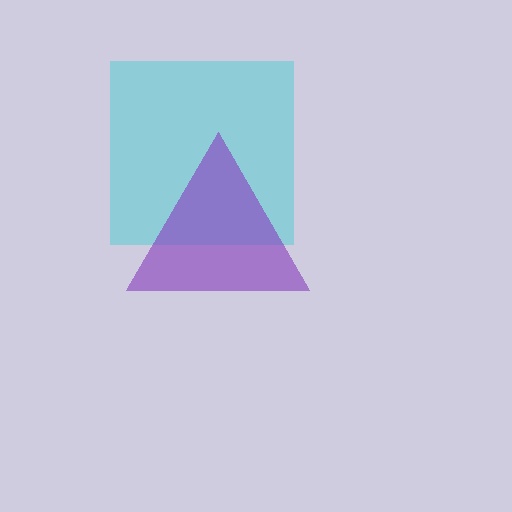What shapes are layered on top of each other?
The layered shapes are: a cyan square, a purple triangle.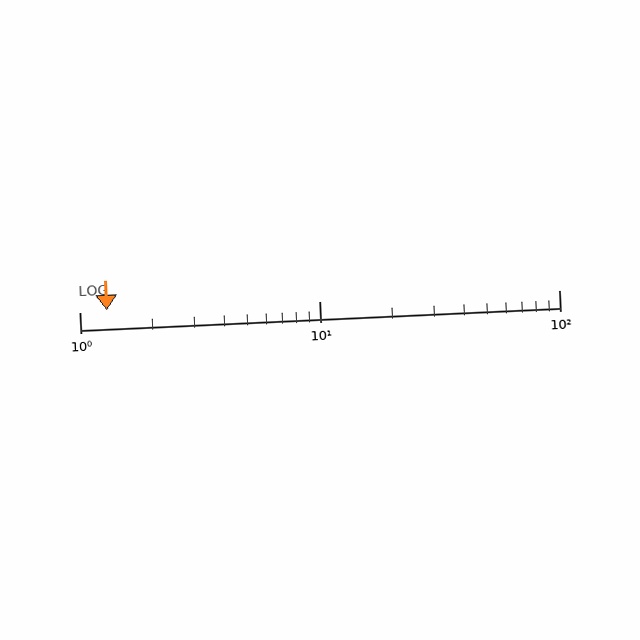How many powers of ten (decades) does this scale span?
The scale spans 2 decades, from 1 to 100.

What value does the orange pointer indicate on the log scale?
The pointer indicates approximately 1.3.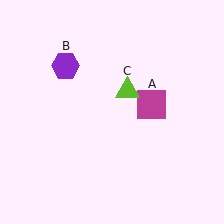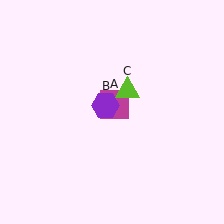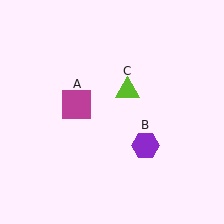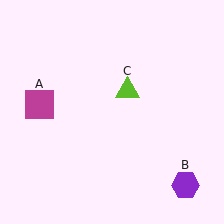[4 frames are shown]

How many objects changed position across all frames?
2 objects changed position: magenta square (object A), purple hexagon (object B).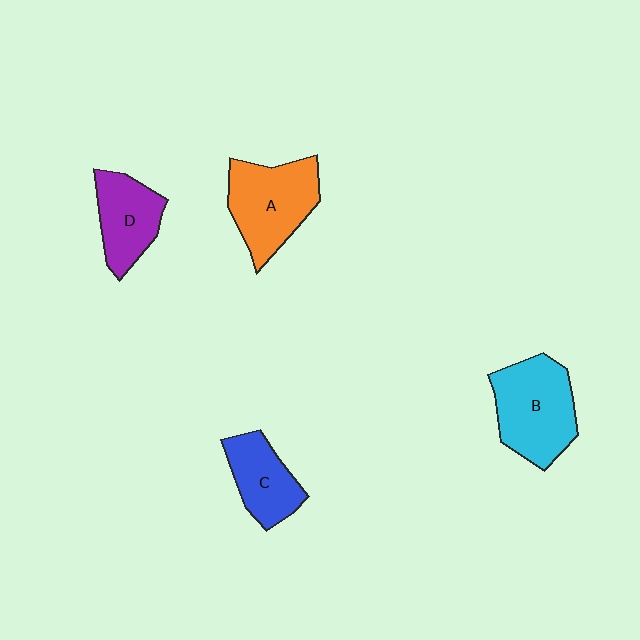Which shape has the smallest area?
Shape C (blue).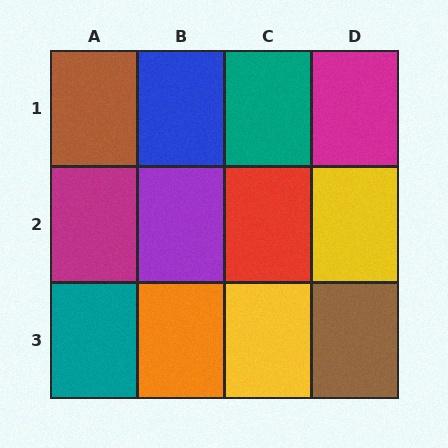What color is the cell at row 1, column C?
Teal.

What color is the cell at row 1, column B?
Blue.